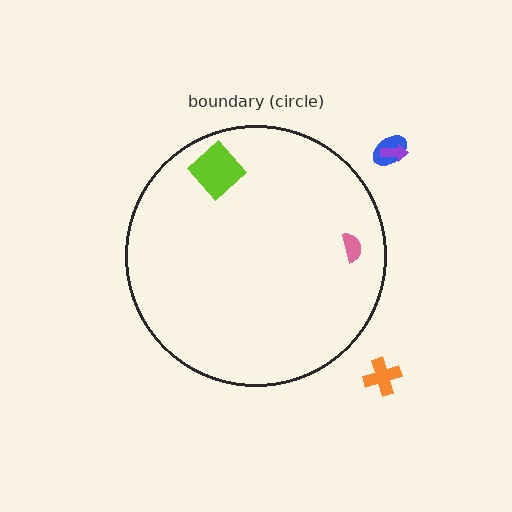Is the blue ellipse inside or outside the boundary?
Outside.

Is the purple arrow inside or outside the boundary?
Outside.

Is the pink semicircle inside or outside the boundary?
Inside.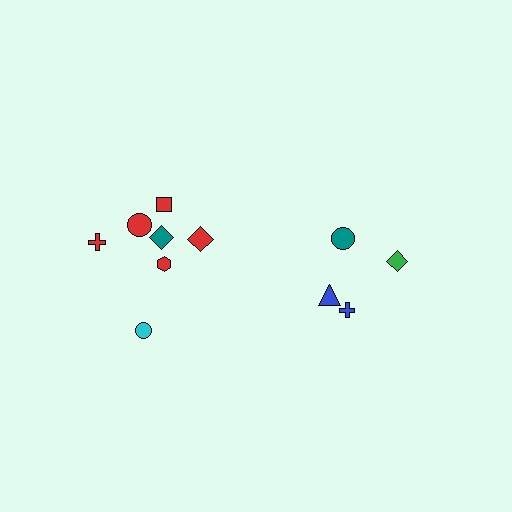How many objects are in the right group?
There are 4 objects.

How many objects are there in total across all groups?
There are 11 objects.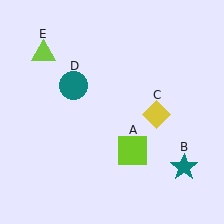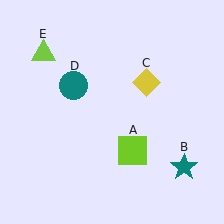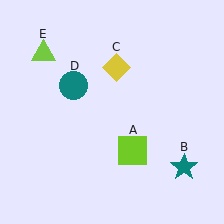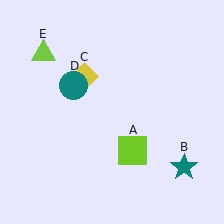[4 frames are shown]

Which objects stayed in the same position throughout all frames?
Lime square (object A) and teal star (object B) and teal circle (object D) and lime triangle (object E) remained stationary.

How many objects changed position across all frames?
1 object changed position: yellow diamond (object C).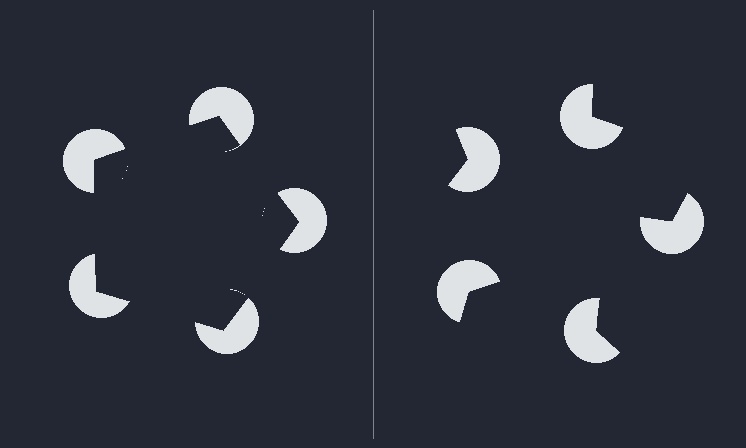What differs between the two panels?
The pac-man discs are positioned identically on both sides; only the wedge orientations differ. On the left they align to a pentagon; on the right they are misaligned.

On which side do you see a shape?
An illusory pentagon appears on the left side. On the right side the wedge cuts are rotated, so no coherent shape forms.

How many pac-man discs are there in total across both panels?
10 — 5 on each side.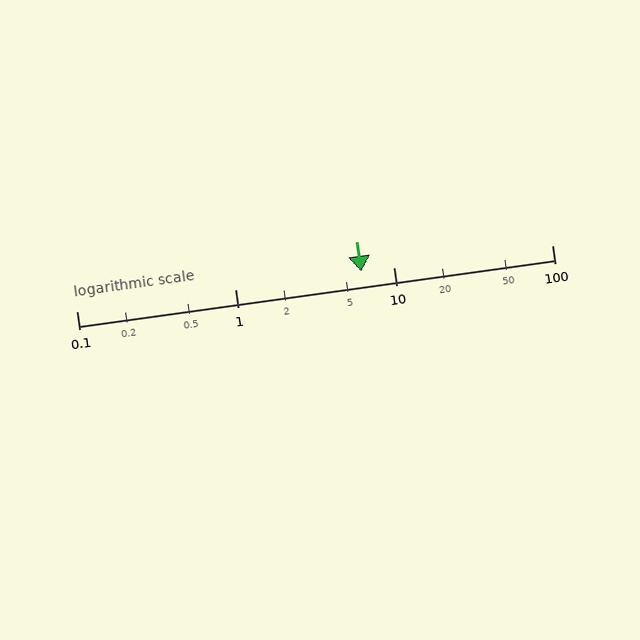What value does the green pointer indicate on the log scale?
The pointer indicates approximately 6.3.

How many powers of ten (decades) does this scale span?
The scale spans 3 decades, from 0.1 to 100.